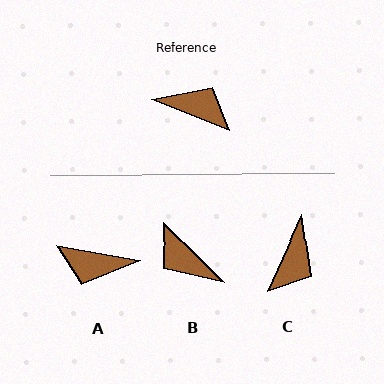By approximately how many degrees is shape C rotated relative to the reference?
Approximately 93 degrees clockwise.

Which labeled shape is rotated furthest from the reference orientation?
A, about 169 degrees away.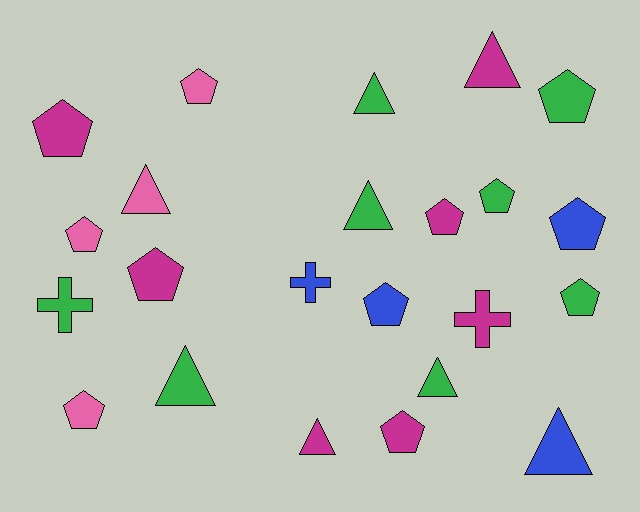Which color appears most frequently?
Green, with 8 objects.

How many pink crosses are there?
There are no pink crosses.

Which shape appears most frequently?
Pentagon, with 12 objects.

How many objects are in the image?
There are 23 objects.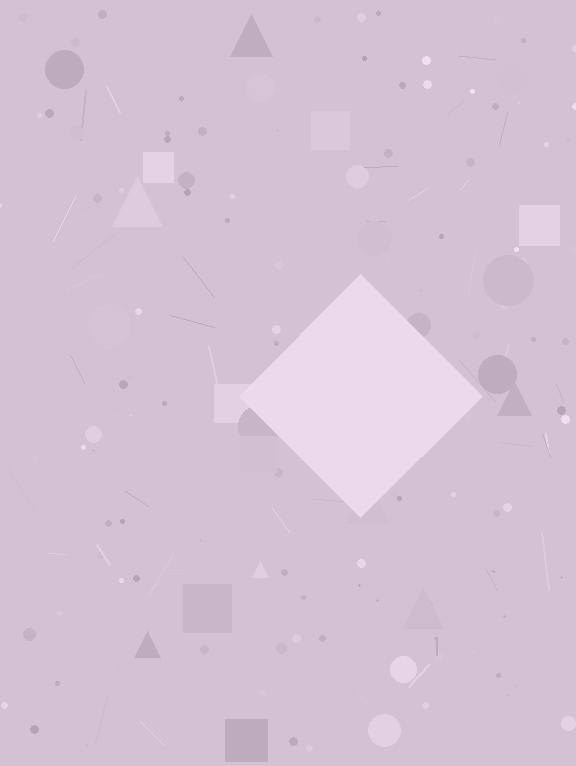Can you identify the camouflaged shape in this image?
The camouflaged shape is a diamond.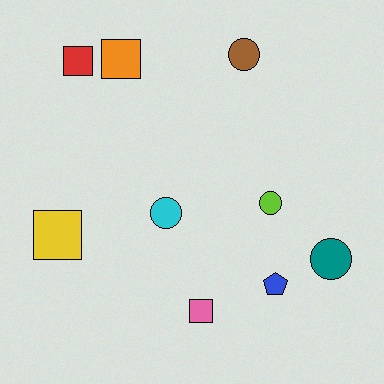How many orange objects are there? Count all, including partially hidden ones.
There is 1 orange object.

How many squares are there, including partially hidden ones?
There are 4 squares.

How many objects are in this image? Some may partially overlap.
There are 9 objects.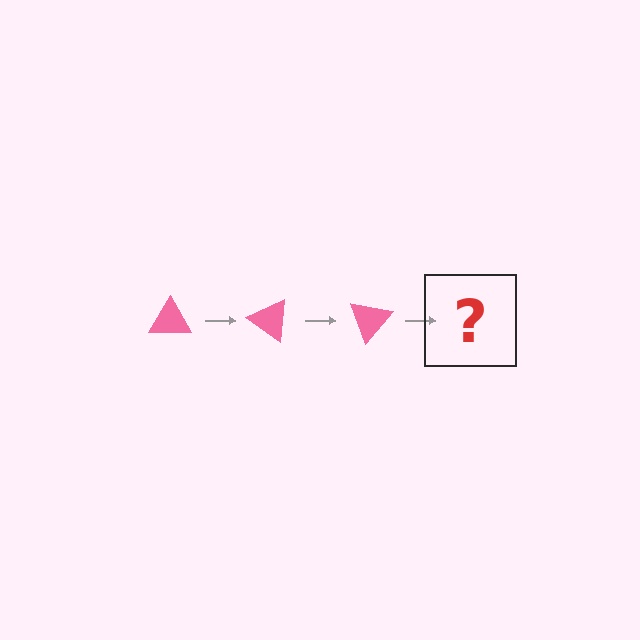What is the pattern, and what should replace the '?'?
The pattern is that the triangle rotates 35 degrees each step. The '?' should be a pink triangle rotated 105 degrees.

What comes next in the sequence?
The next element should be a pink triangle rotated 105 degrees.